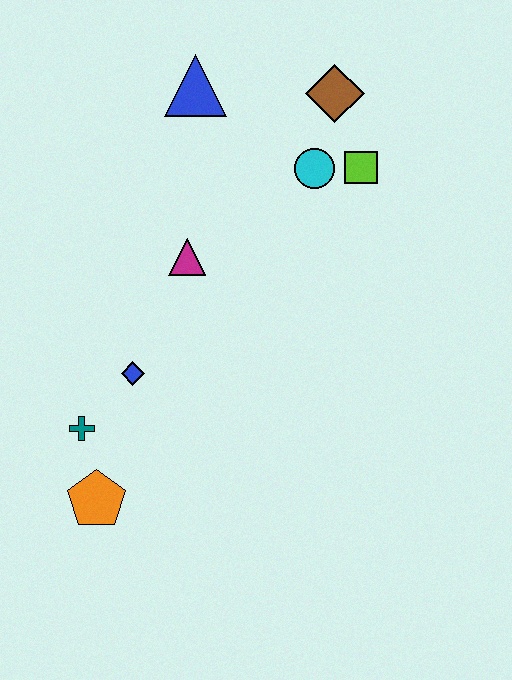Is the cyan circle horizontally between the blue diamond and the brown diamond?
Yes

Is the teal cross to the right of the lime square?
No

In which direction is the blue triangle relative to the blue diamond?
The blue triangle is above the blue diamond.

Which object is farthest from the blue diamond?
The brown diamond is farthest from the blue diamond.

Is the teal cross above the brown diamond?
No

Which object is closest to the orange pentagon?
The teal cross is closest to the orange pentagon.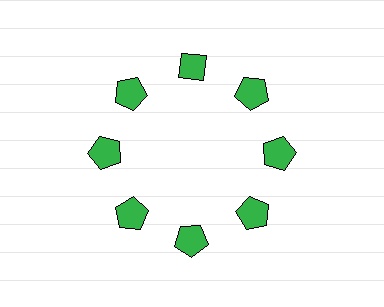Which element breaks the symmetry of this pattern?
The green diamond at roughly the 12 o'clock position breaks the symmetry. All other shapes are green pentagons.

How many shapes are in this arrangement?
There are 8 shapes arranged in a ring pattern.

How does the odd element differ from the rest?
It has a different shape: diamond instead of pentagon.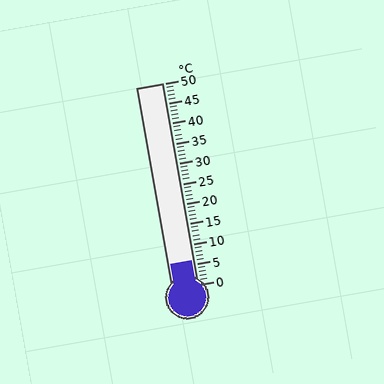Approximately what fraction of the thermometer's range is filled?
The thermometer is filled to approximately 10% of its range.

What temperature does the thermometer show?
The thermometer shows approximately 6°C.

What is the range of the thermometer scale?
The thermometer scale ranges from 0°C to 50°C.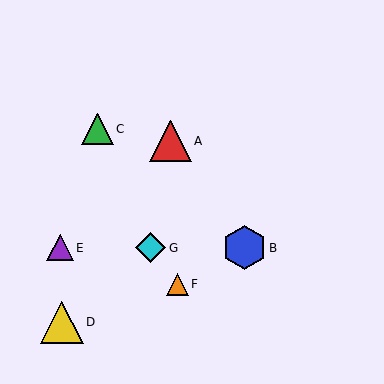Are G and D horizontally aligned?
No, G is at y≈248 and D is at y≈322.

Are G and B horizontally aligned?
Yes, both are at y≈248.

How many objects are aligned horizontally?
3 objects (B, E, G) are aligned horizontally.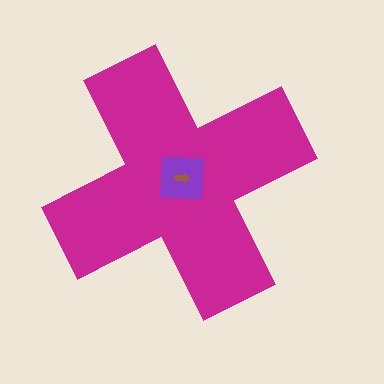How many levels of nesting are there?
3.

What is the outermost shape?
The magenta cross.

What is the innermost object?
The brown arrow.